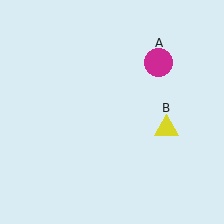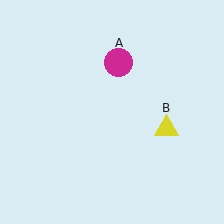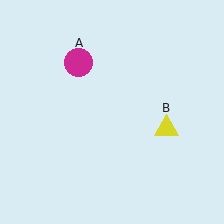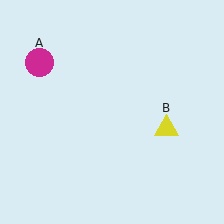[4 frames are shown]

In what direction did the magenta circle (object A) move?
The magenta circle (object A) moved left.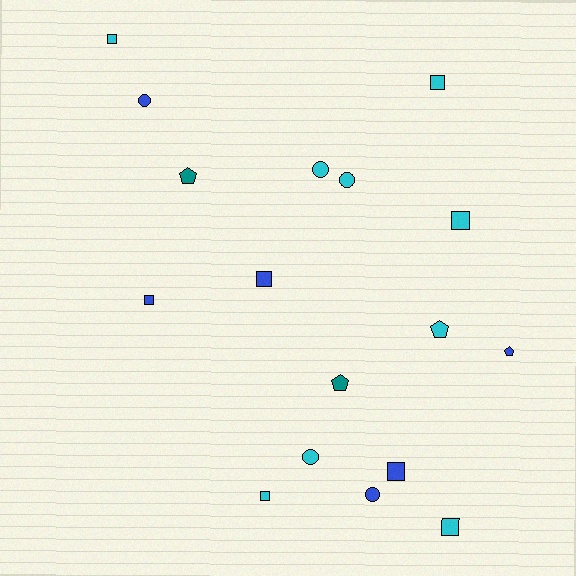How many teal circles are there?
There are no teal circles.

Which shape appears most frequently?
Square, with 8 objects.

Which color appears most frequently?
Cyan, with 9 objects.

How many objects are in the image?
There are 17 objects.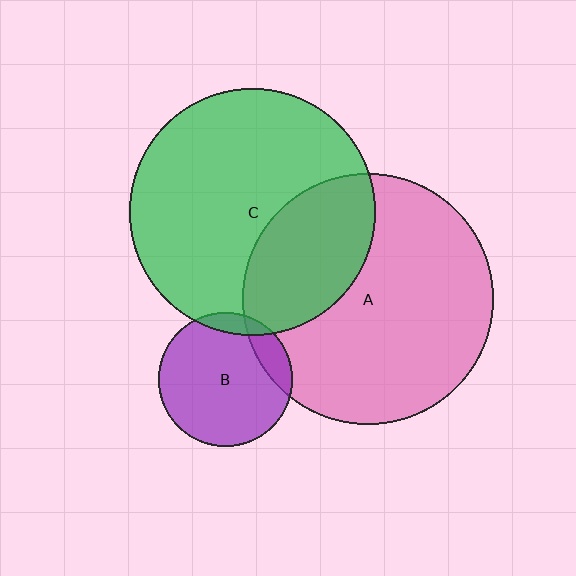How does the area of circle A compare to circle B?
Approximately 3.5 times.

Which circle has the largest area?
Circle A (pink).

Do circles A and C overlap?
Yes.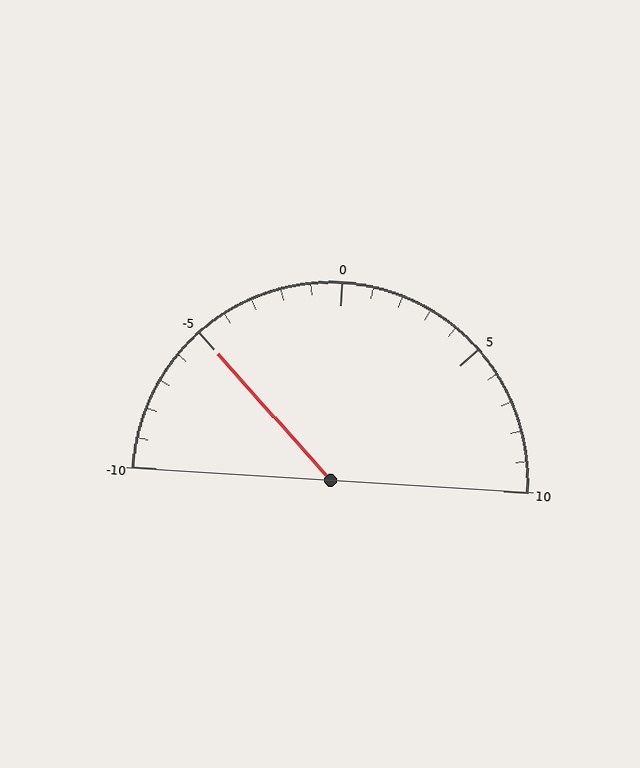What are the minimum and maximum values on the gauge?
The gauge ranges from -10 to 10.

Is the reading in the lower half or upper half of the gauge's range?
The reading is in the lower half of the range (-10 to 10).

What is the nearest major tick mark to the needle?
The nearest major tick mark is -5.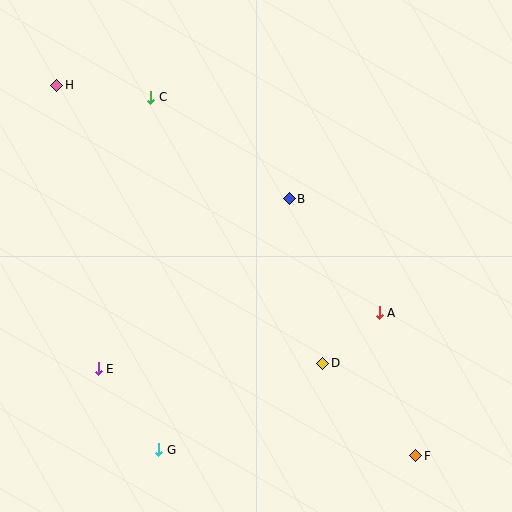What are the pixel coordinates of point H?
Point H is at (57, 85).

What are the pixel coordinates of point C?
Point C is at (151, 97).